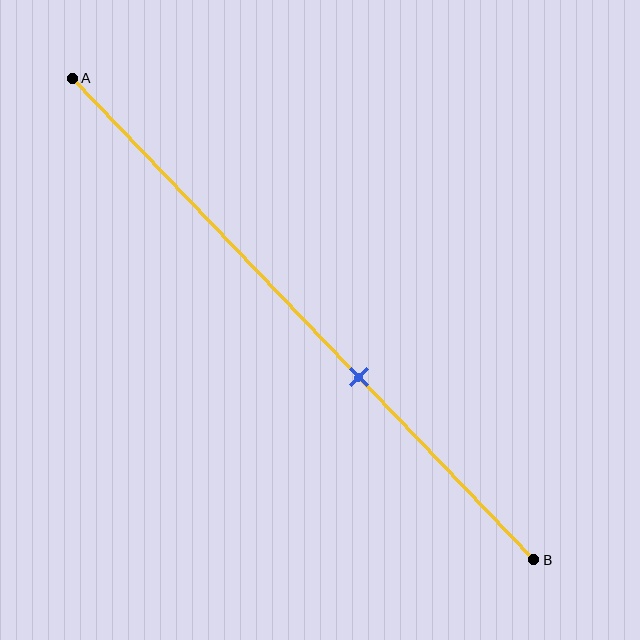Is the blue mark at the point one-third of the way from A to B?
No, the mark is at about 60% from A, not at the 33% one-third point.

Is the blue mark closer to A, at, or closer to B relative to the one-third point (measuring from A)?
The blue mark is closer to point B than the one-third point of segment AB.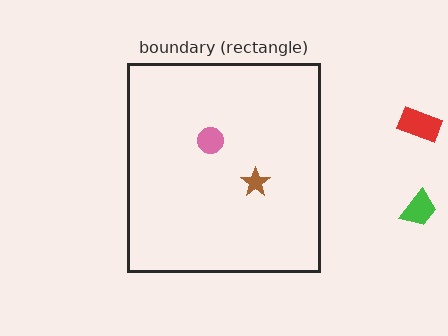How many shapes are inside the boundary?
2 inside, 2 outside.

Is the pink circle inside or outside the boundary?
Inside.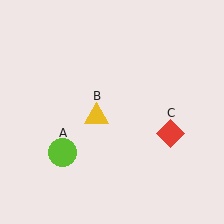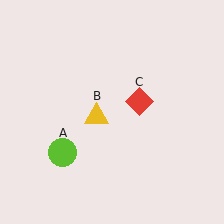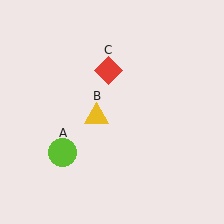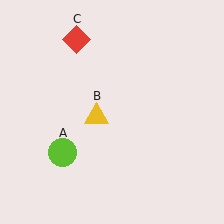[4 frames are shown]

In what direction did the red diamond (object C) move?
The red diamond (object C) moved up and to the left.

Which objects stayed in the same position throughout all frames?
Lime circle (object A) and yellow triangle (object B) remained stationary.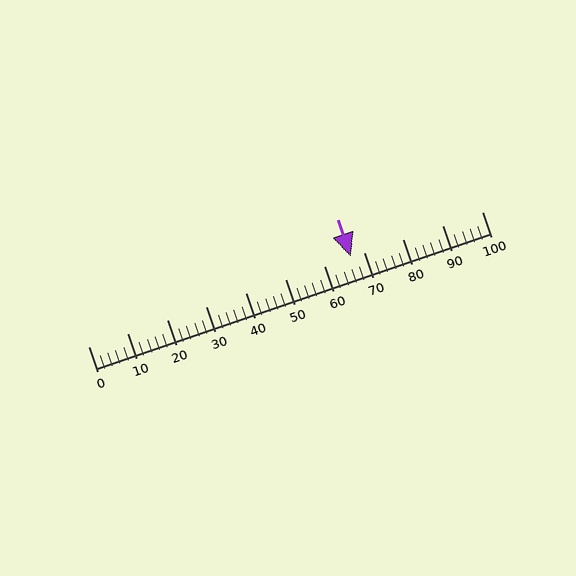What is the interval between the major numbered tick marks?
The major tick marks are spaced 10 units apart.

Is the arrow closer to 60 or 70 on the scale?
The arrow is closer to 70.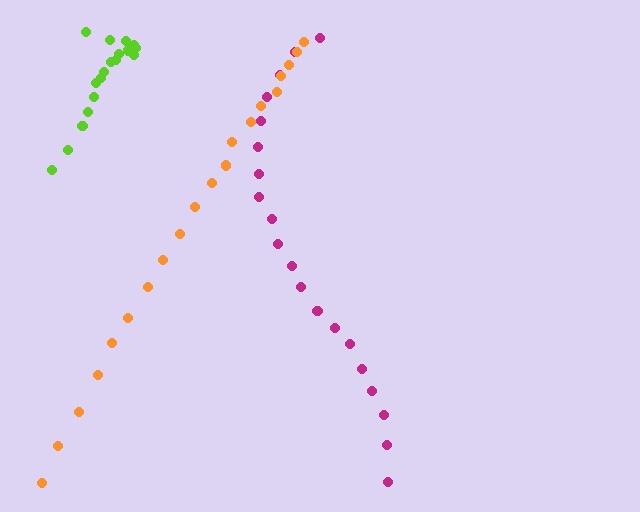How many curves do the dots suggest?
There are 3 distinct paths.